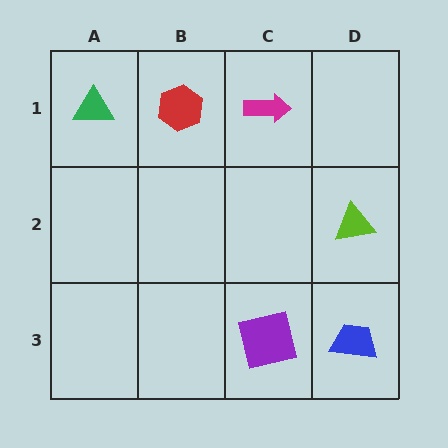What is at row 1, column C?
A magenta arrow.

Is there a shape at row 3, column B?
No, that cell is empty.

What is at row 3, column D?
A blue trapezoid.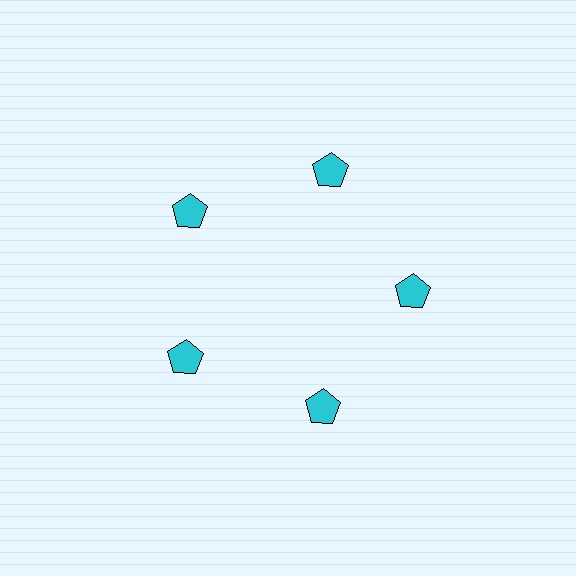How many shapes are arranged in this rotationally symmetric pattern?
There are 5 shapes, arranged in 5 groups of 1.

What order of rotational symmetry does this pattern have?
This pattern has 5-fold rotational symmetry.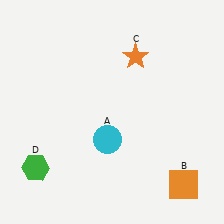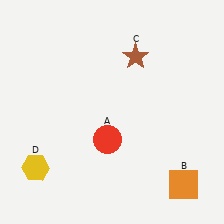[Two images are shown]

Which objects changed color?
A changed from cyan to red. C changed from orange to brown. D changed from green to yellow.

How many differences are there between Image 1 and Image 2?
There are 3 differences between the two images.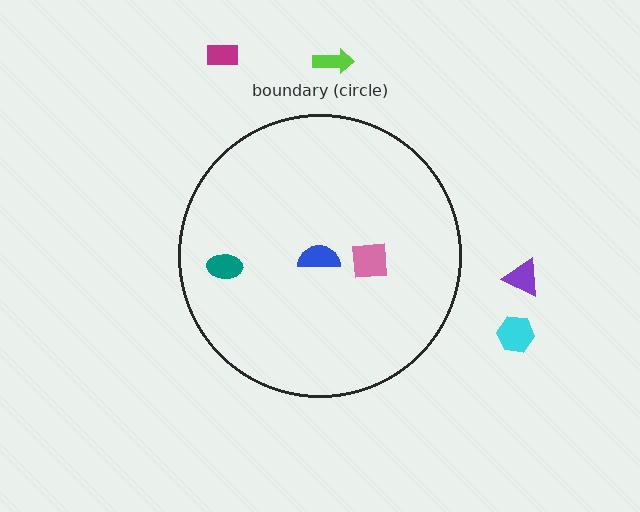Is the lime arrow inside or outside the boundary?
Outside.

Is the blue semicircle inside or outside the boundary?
Inside.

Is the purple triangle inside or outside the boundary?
Outside.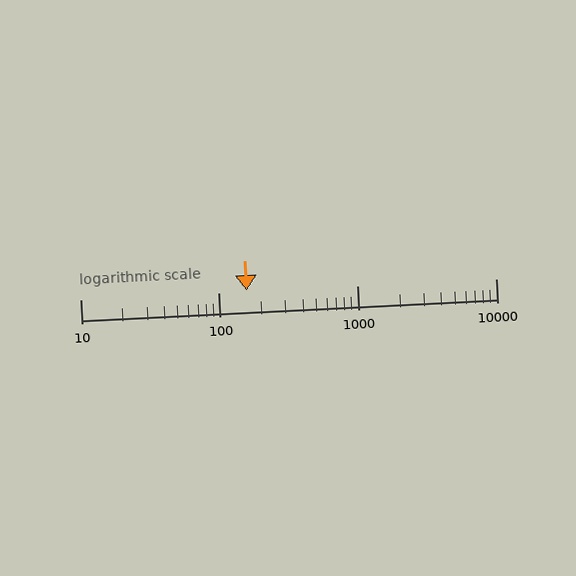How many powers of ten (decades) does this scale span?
The scale spans 3 decades, from 10 to 10000.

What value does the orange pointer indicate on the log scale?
The pointer indicates approximately 160.